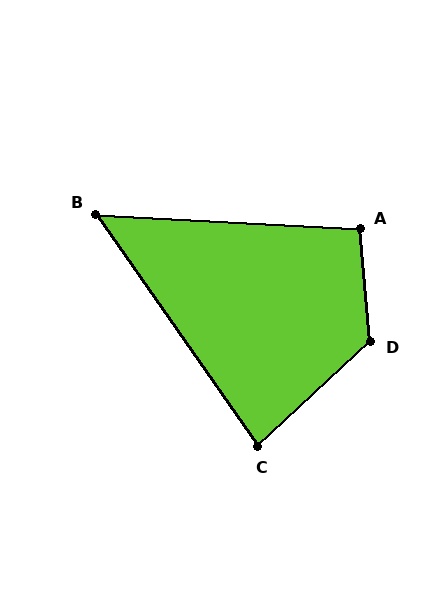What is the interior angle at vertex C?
Approximately 82 degrees (acute).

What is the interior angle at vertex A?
Approximately 98 degrees (obtuse).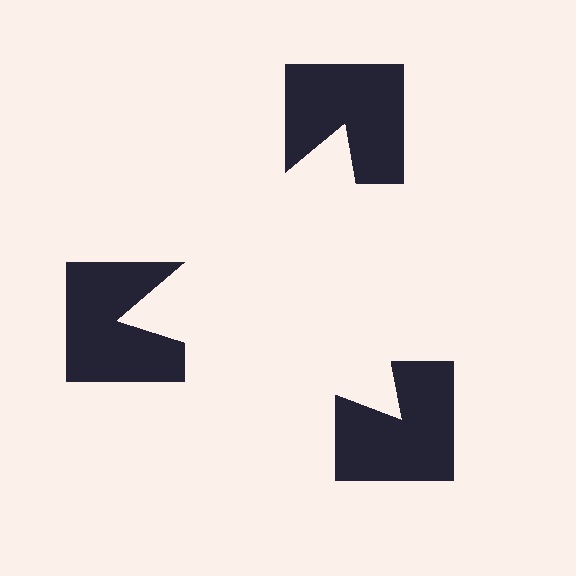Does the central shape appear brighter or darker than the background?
It typically appears slightly brighter than the background, even though no actual brightness change is drawn.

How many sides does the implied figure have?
3 sides.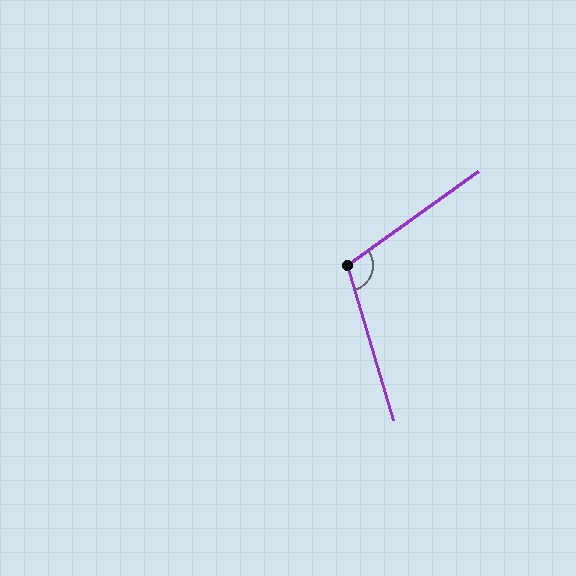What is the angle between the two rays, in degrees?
Approximately 109 degrees.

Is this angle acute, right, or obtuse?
It is obtuse.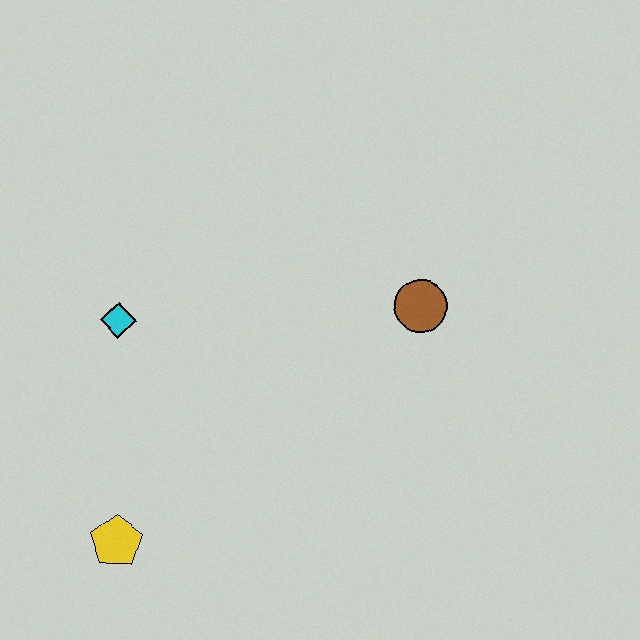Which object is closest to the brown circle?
The cyan diamond is closest to the brown circle.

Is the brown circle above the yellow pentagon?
Yes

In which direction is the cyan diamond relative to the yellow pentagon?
The cyan diamond is above the yellow pentagon.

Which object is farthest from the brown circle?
The yellow pentagon is farthest from the brown circle.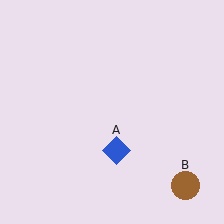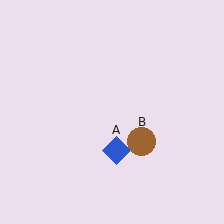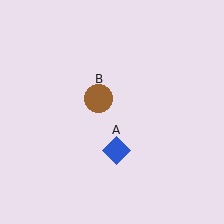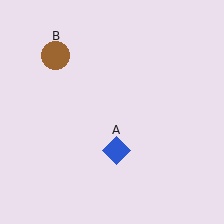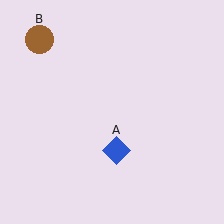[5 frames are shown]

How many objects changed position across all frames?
1 object changed position: brown circle (object B).